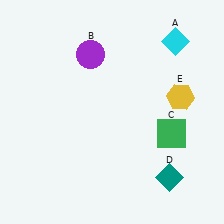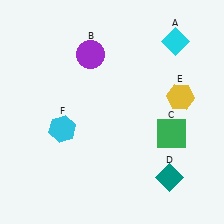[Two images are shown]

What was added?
A cyan hexagon (F) was added in Image 2.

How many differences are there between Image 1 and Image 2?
There is 1 difference between the two images.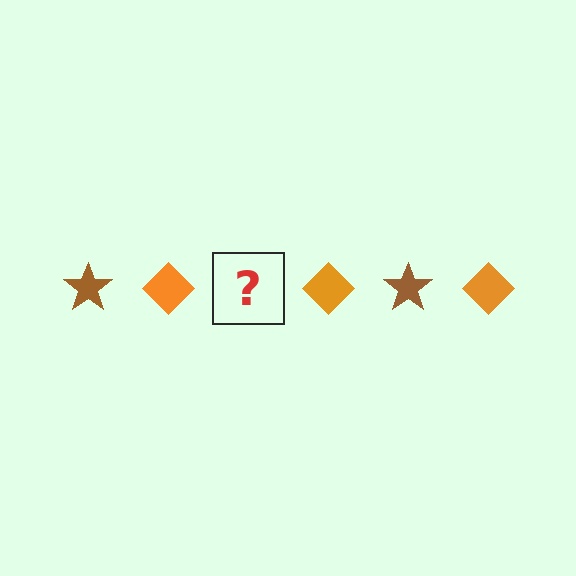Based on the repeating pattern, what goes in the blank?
The blank should be a brown star.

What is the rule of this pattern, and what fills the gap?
The rule is that the pattern alternates between brown star and orange diamond. The gap should be filled with a brown star.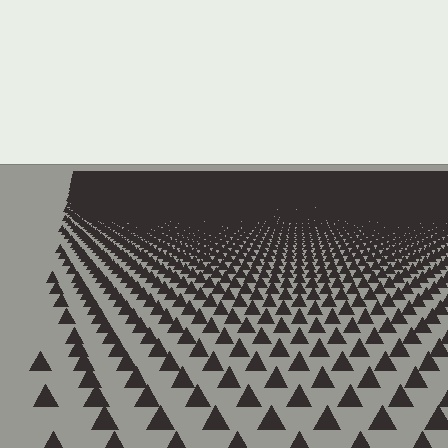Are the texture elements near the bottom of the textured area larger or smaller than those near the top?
Larger. Near the bottom, elements are closer to the viewer and appear at a bigger on-screen size.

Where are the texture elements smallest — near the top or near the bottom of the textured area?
Near the top.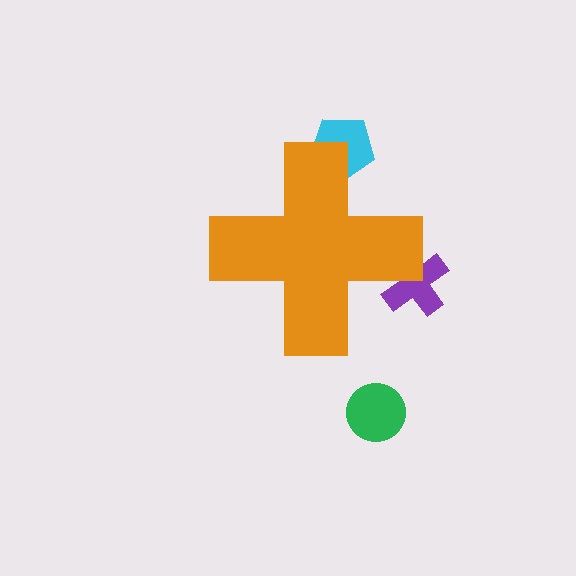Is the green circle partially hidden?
No, the green circle is fully visible.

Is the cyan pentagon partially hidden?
Yes, the cyan pentagon is partially hidden behind the orange cross.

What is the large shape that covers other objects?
An orange cross.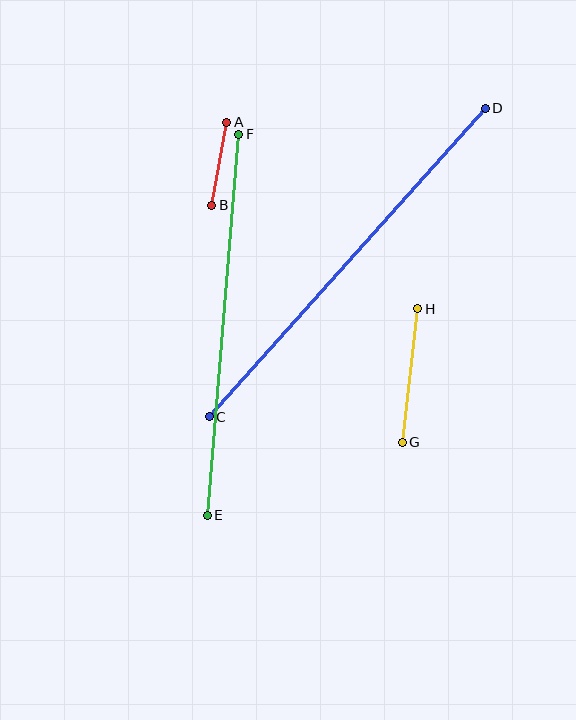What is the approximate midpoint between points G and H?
The midpoint is at approximately (410, 376) pixels.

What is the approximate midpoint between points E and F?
The midpoint is at approximately (223, 325) pixels.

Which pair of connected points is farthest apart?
Points C and D are farthest apart.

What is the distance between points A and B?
The distance is approximately 84 pixels.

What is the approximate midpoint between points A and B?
The midpoint is at approximately (219, 164) pixels.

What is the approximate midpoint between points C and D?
The midpoint is at approximately (347, 262) pixels.